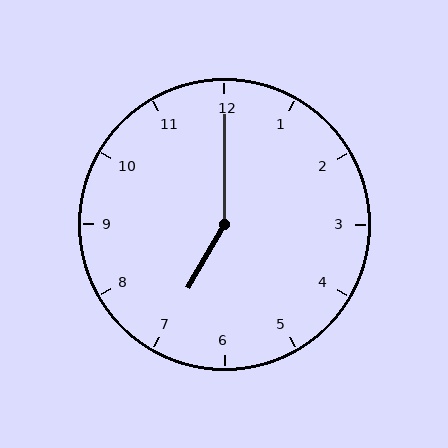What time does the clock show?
7:00.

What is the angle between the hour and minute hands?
Approximately 150 degrees.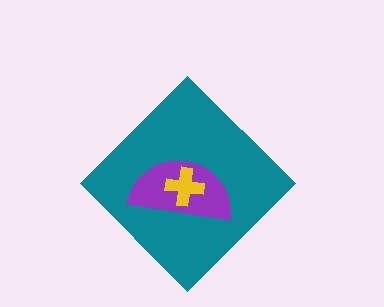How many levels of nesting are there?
3.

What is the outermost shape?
The teal diamond.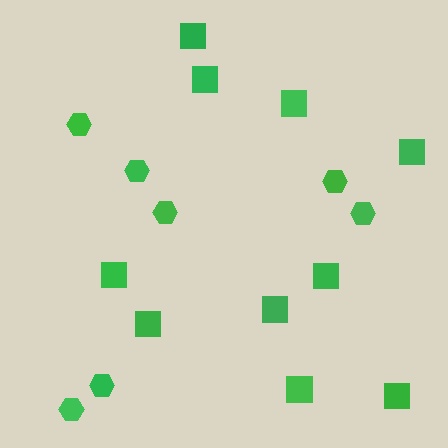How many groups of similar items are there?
There are 2 groups: one group of squares (10) and one group of hexagons (7).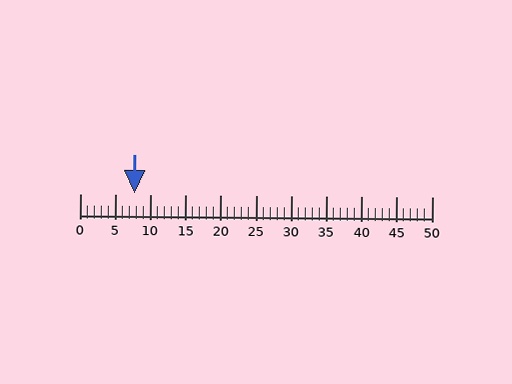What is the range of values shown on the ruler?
The ruler shows values from 0 to 50.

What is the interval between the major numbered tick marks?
The major tick marks are spaced 5 units apart.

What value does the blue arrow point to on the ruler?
The blue arrow points to approximately 8.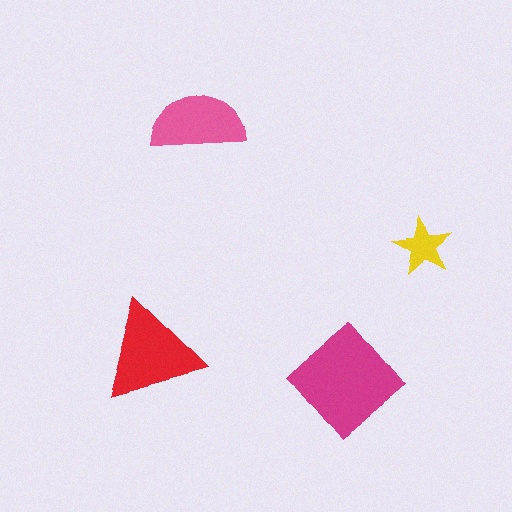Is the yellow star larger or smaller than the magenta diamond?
Smaller.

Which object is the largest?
The magenta diamond.